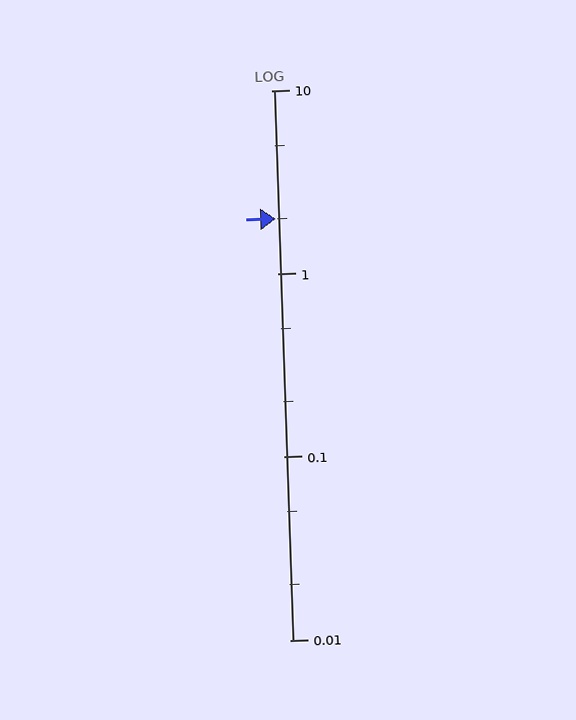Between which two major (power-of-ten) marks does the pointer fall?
The pointer is between 1 and 10.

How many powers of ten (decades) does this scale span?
The scale spans 3 decades, from 0.01 to 10.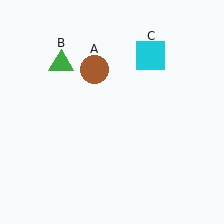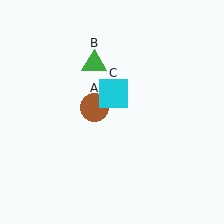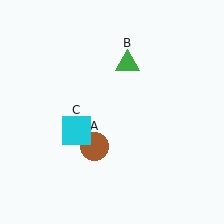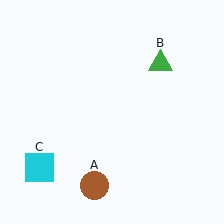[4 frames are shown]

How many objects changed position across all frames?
3 objects changed position: brown circle (object A), green triangle (object B), cyan square (object C).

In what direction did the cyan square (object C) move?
The cyan square (object C) moved down and to the left.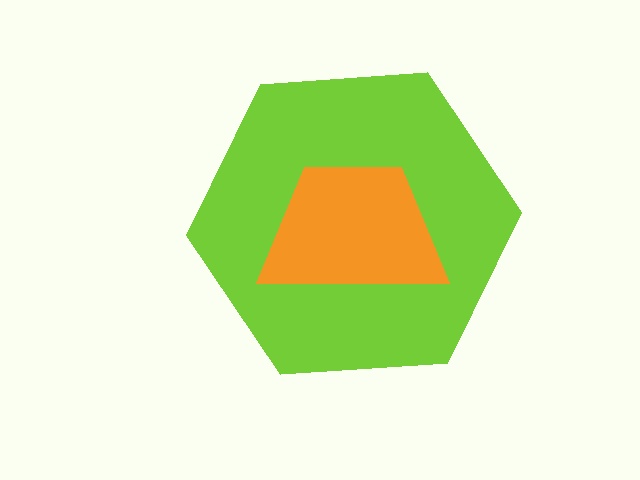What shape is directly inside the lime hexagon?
The orange trapezoid.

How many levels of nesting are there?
2.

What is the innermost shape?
The orange trapezoid.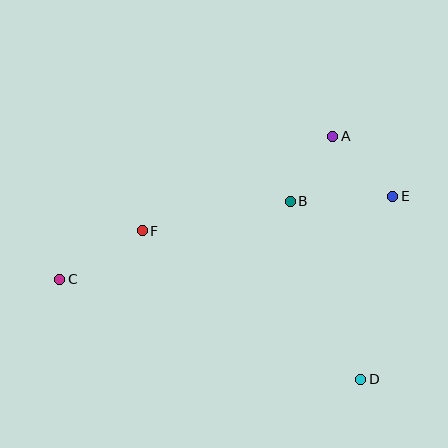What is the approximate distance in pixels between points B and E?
The distance between B and E is approximately 102 pixels.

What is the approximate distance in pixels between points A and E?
The distance between A and E is approximately 85 pixels.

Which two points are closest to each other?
Points A and B are closest to each other.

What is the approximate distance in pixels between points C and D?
The distance between C and D is approximately 317 pixels.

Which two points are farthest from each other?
Points C and E are farthest from each other.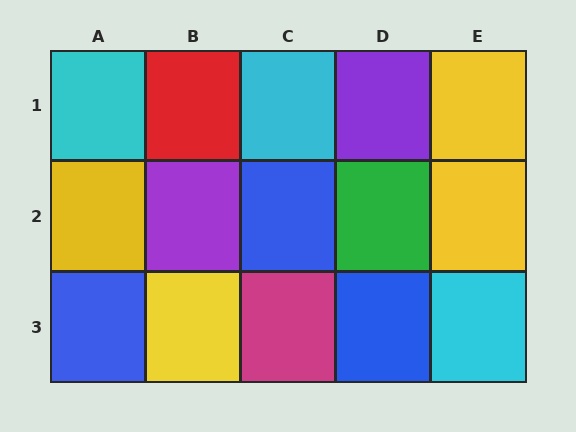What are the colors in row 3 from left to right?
Blue, yellow, magenta, blue, cyan.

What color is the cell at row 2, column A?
Yellow.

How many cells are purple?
2 cells are purple.